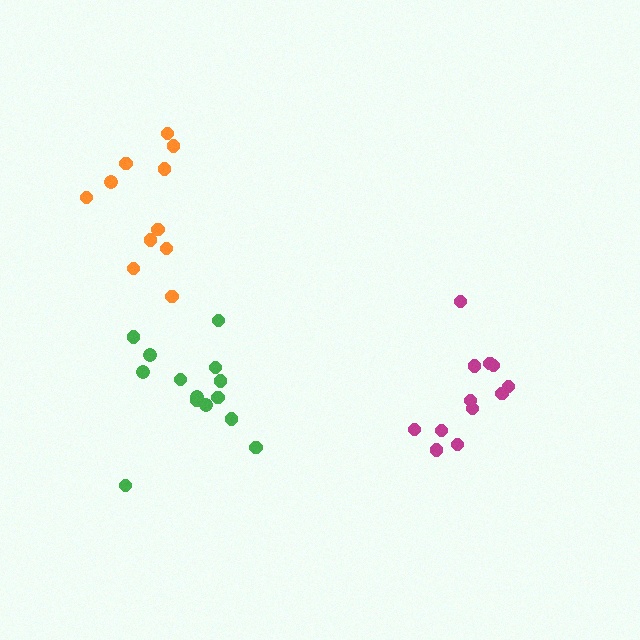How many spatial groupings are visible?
There are 3 spatial groupings.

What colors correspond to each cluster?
The clusters are colored: green, orange, magenta.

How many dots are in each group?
Group 1: 14 dots, Group 2: 11 dots, Group 3: 12 dots (37 total).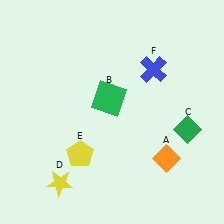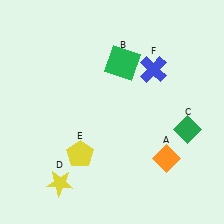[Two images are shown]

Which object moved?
The green square (B) moved up.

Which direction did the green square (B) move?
The green square (B) moved up.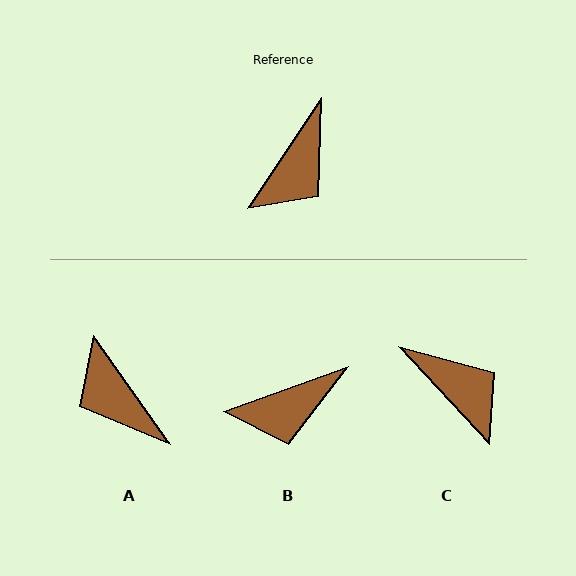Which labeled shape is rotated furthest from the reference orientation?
A, about 111 degrees away.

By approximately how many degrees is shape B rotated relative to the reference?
Approximately 36 degrees clockwise.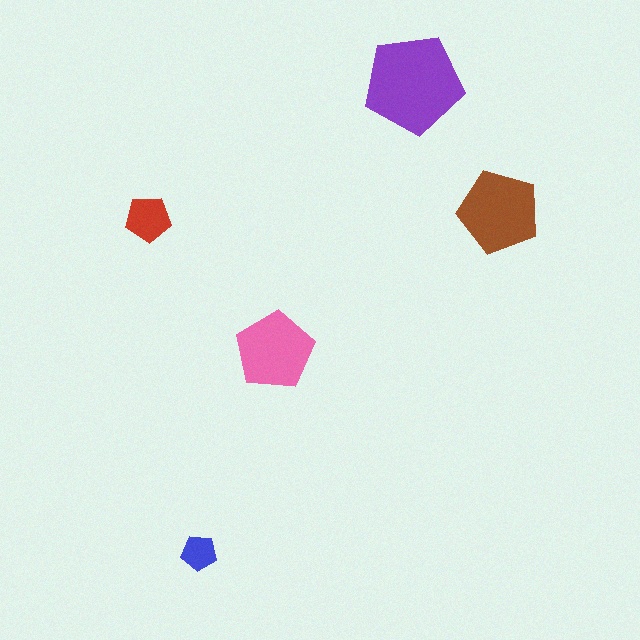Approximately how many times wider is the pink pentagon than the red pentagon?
About 1.5 times wider.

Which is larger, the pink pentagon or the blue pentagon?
The pink one.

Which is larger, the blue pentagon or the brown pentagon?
The brown one.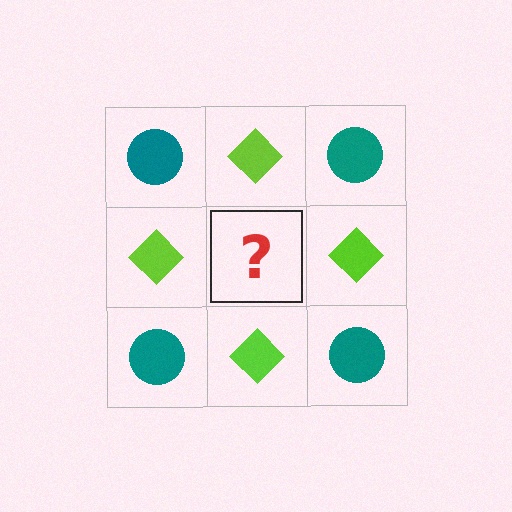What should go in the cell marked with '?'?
The missing cell should contain a teal circle.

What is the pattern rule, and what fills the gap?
The rule is that it alternates teal circle and lime diamond in a checkerboard pattern. The gap should be filled with a teal circle.